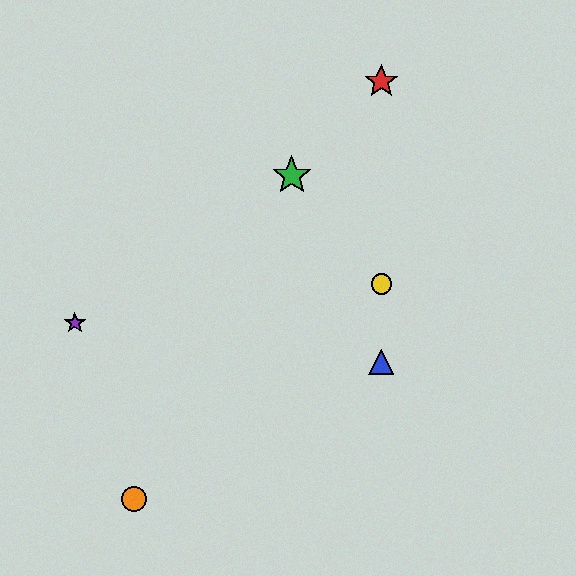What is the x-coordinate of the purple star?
The purple star is at x≈75.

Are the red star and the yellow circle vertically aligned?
Yes, both are at x≈381.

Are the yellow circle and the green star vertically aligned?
No, the yellow circle is at x≈381 and the green star is at x≈292.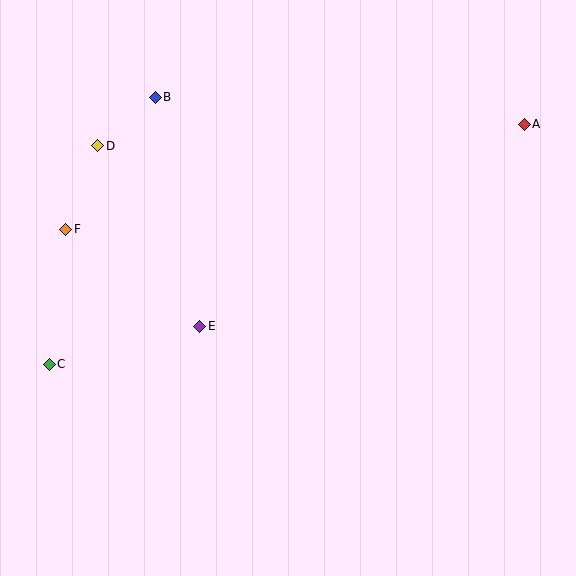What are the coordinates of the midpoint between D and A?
The midpoint between D and A is at (311, 135).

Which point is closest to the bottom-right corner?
Point E is closest to the bottom-right corner.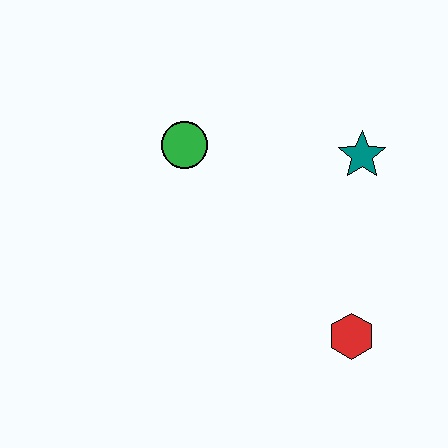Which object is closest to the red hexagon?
The teal star is closest to the red hexagon.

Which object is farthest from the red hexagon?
The green circle is farthest from the red hexagon.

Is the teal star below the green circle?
Yes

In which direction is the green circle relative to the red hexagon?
The green circle is above the red hexagon.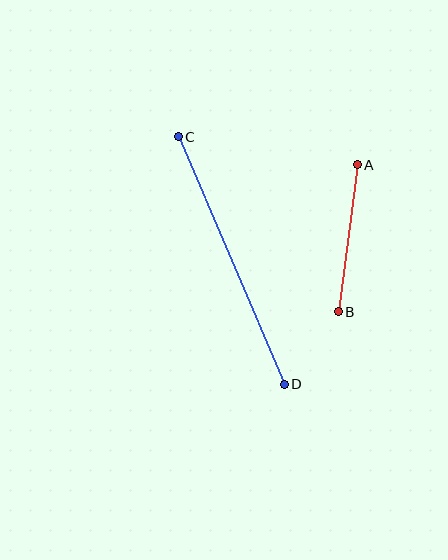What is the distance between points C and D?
The distance is approximately 270 pixels.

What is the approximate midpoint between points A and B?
The midpoint is at approximately (348, 238) pixels.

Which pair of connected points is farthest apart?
Points C and D are farthest apart.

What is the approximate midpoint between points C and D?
The midpoint is at approximately (231, 261) pixels.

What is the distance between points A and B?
The distance is approximately 149 pixels.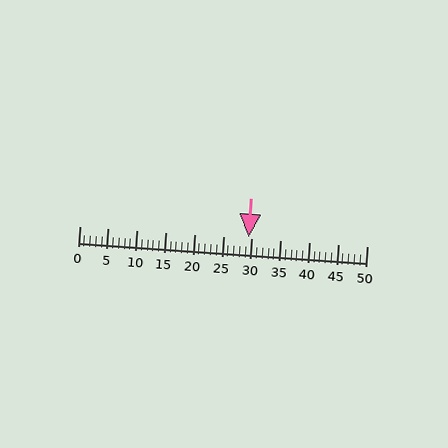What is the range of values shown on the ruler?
The ruler shows values from 0 to 50.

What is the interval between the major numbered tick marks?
The major tick marks are spaced 5 units apart.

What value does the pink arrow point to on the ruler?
The pink arrow points to approximately 30.